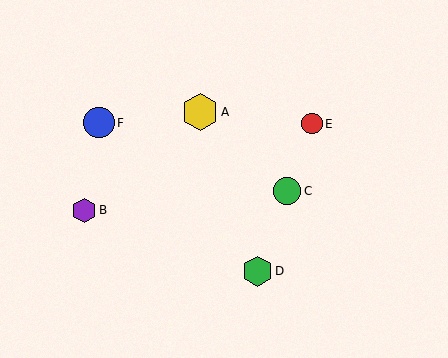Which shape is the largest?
The yellow hexagon (labeled A) is the largest.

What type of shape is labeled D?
Shape D is a green hexagon.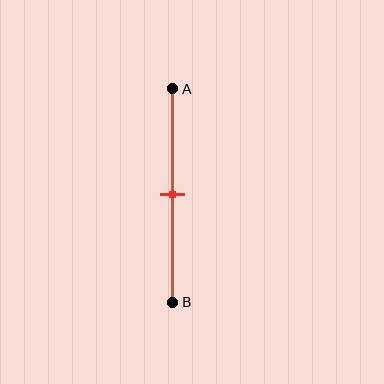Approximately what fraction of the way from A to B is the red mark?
The red mark is approximately 50% of the way from A to B.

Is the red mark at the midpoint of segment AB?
Yes, the mark is approximately at the midpoint.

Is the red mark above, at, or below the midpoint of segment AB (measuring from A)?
The red mark is approximately at the midpoint of segment AB.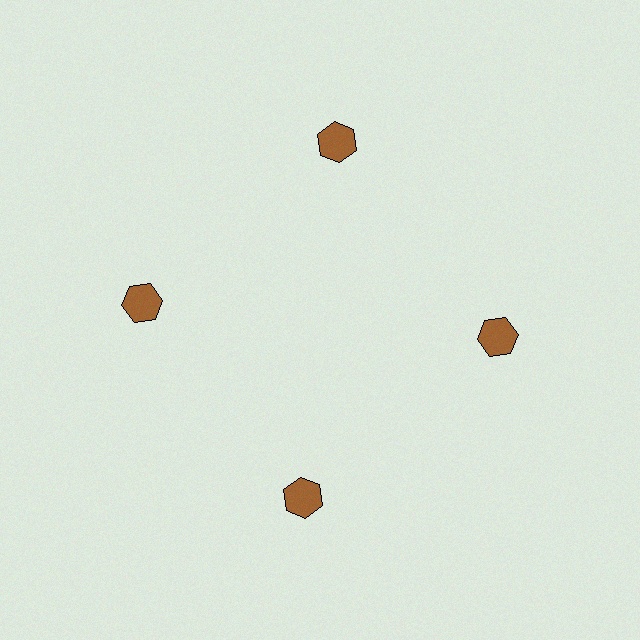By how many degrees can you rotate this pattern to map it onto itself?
The pattern maps onto itself every 90 degrees of rotation.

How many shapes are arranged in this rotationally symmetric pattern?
There are 4 shapes, arranged in 4 groups of 1.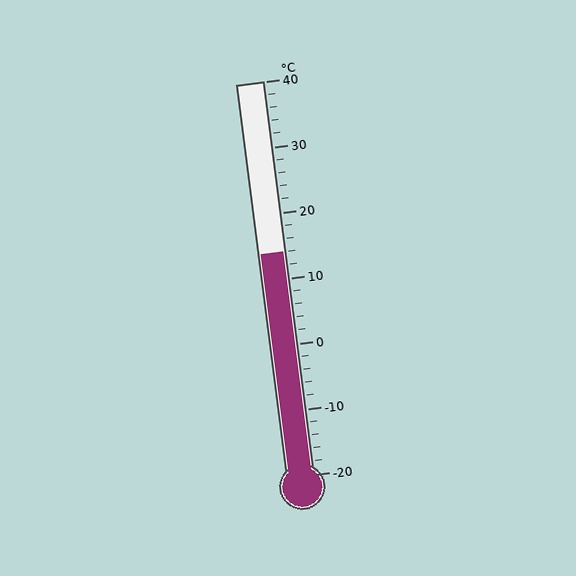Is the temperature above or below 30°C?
The temperature is below 30°C.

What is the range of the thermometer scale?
The thermometer scale ranges from -20°C to 40°C.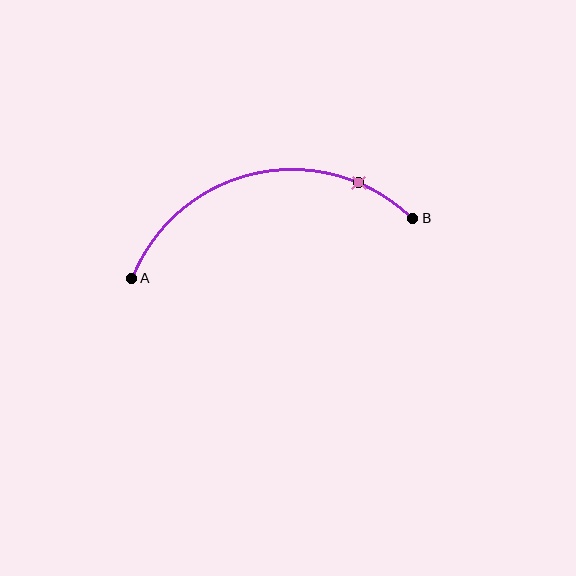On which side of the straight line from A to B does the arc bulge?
The arc bulges above the straight line connecting A and B.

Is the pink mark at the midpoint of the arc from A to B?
No. The pink mark lies on the arc but is closer to endpoint B. The arc midpoint would be at the point on the curve equidistant along the arc from both A and B.